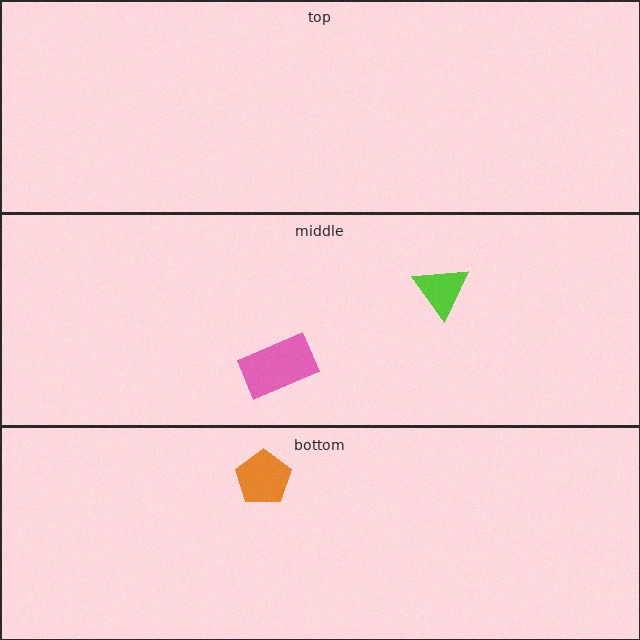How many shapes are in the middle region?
2.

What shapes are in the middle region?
The lime triangle, the pink rectangle.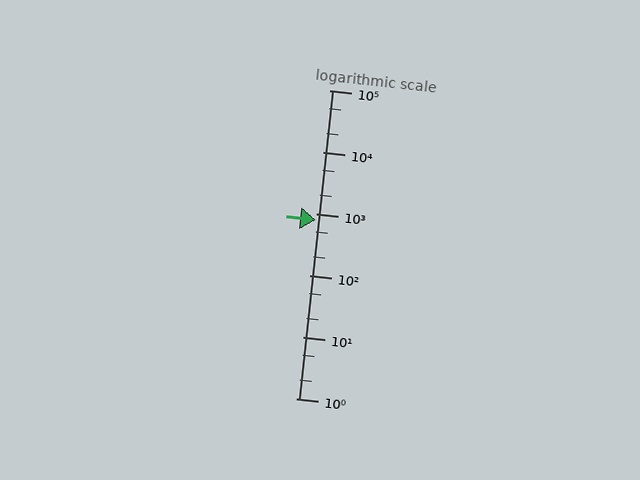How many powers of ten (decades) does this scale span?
The scale spans 5 decades, from 1 to 100000.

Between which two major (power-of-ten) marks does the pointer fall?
The pointer is between 100 and 1000.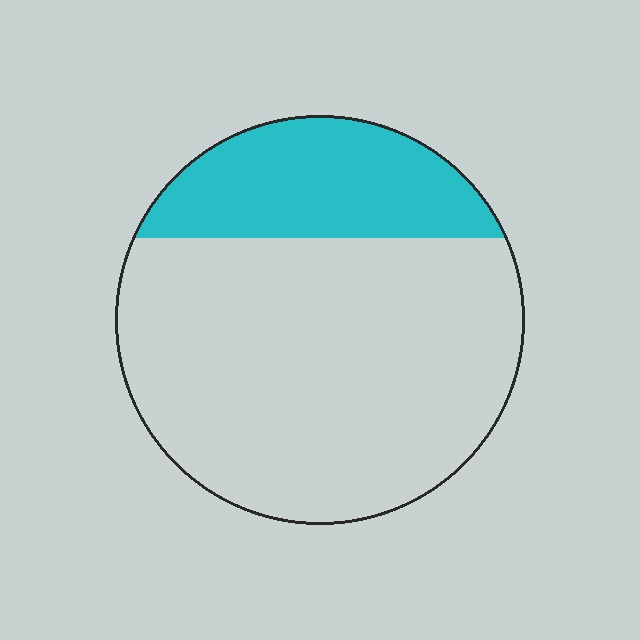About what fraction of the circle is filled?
About one quarter (1/4).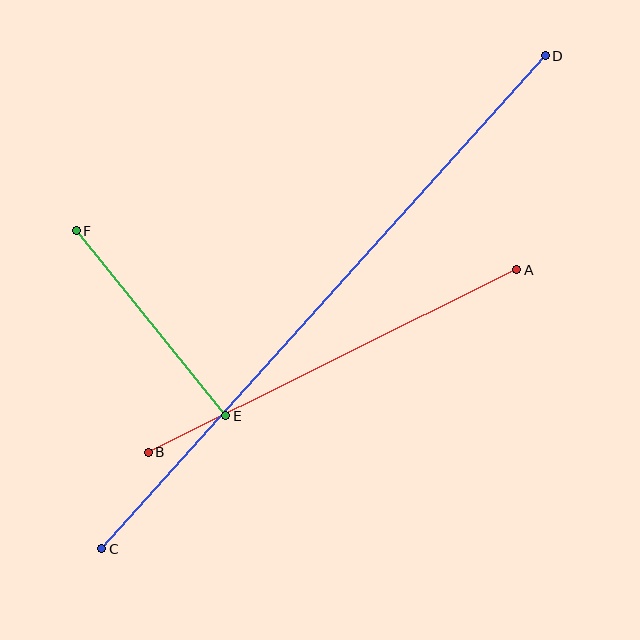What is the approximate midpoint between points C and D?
The midpoint is at approximately (323, 302) pixels.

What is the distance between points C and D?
The distance is approximately 663 pixels.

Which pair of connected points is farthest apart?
Points C and D are farthest apart.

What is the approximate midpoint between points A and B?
The midpoint is at approximately (333, 361) pixels.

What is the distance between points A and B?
The distance is approximately 411 pixels.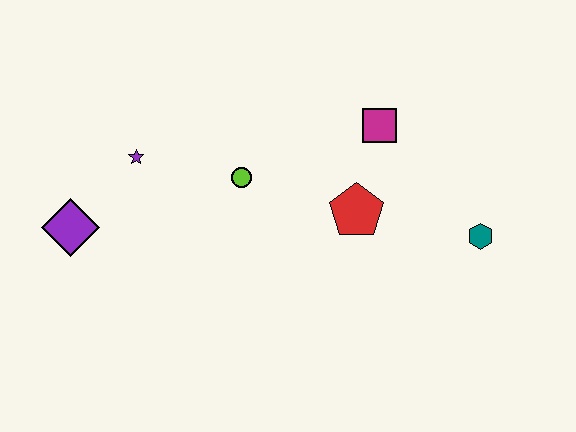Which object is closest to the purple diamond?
The purple star is closest to the purple diamond.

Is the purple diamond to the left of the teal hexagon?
Yes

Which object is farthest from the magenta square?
The purple diamond is farthest from the magenta square.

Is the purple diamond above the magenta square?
No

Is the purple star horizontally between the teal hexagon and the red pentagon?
No